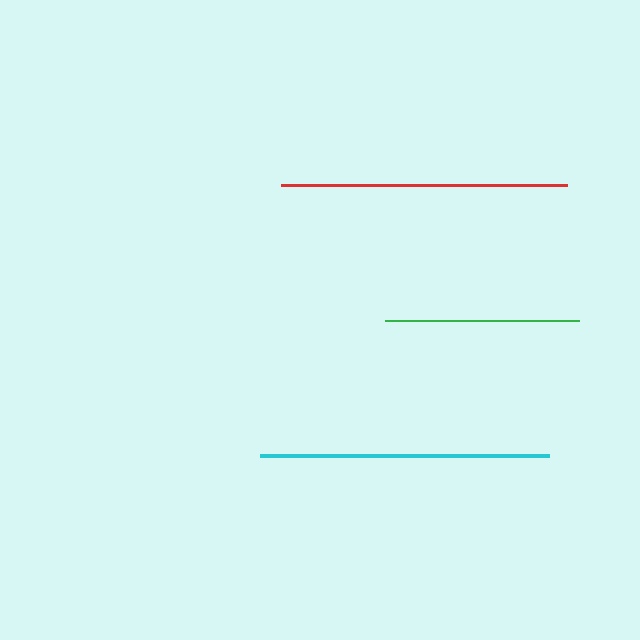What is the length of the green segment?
The green segment is approximately 193 pixels long.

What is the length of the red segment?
The red segment is approximately 286 pixels long.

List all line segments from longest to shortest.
From longest to shortest: cyan, red, green.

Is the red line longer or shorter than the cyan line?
The cyan line is longer than the red line.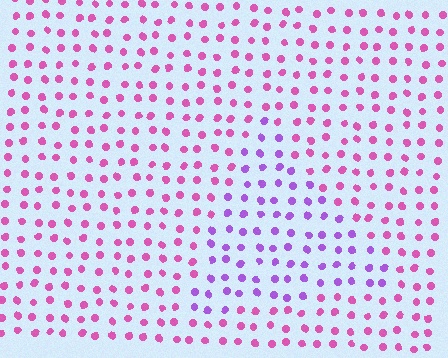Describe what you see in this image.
The image is filled with small pink elements in a uniform arrangement. A triangle-shaped region is visible where the elements are tinted to a slightly different hue, forming a subtle color boundary.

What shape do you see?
I see a triangle.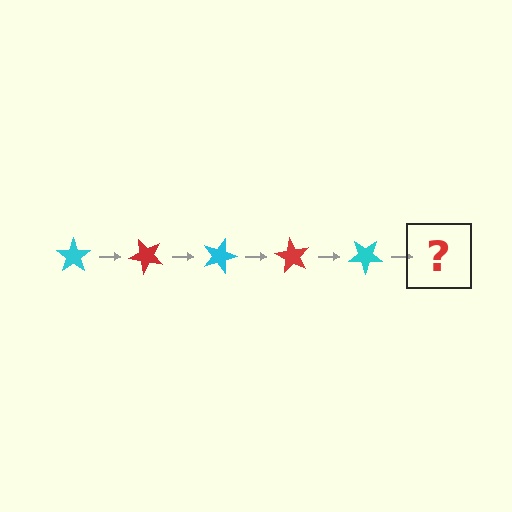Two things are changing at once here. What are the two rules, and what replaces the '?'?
The two rules are that it rotates 45 degrees each step and the color cycles through cyan and red. The '?' should be a red star, rotated 225 degrees from the start.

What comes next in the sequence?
The next element should be a red star, rotated 225 degrees from the start.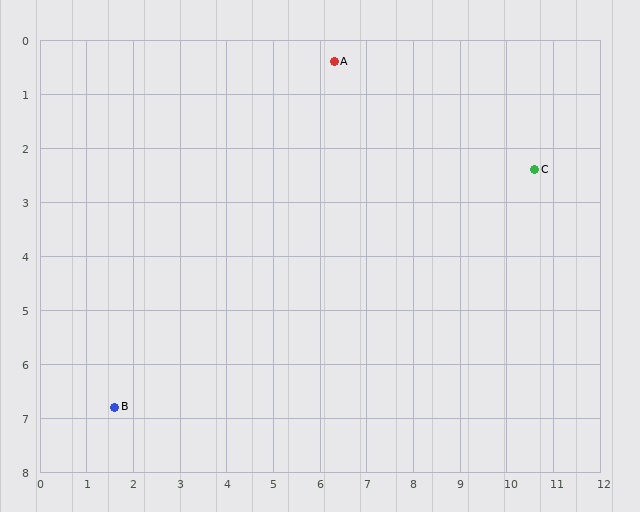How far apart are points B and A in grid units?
Points B and A are about 7.9 grid units apart.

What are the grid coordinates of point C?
Point C is at approximately (10.6, 2.4).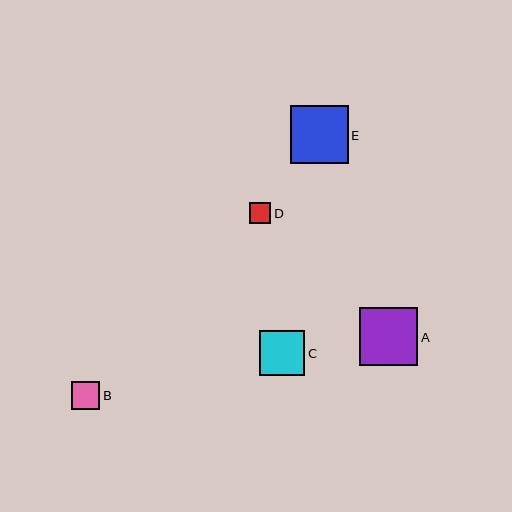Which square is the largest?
Square A is the largest with a size of approximately 59 pixels.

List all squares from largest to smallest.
From largest to smallest: A, E, C, B, D.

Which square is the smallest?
Square D is the smallest with a size of approximately 21 pixels.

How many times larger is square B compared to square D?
Square B is approximately 1.3 times the size of square D.